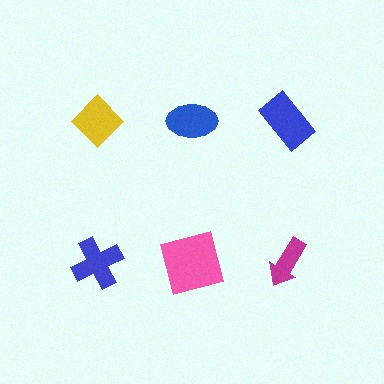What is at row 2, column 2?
A pink square.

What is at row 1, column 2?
A blue ellipse.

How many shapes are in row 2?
3 shapes.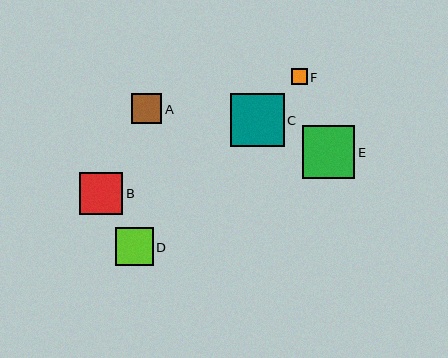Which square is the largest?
Square C is the largest with a size of approximately 54 pixels.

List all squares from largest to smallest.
From largest to smallest: C, E, B, D, A, F.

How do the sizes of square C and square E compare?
Square C and square E are approximately the same size.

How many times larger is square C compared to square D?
Square C is approximately 1.4 times the size of square D.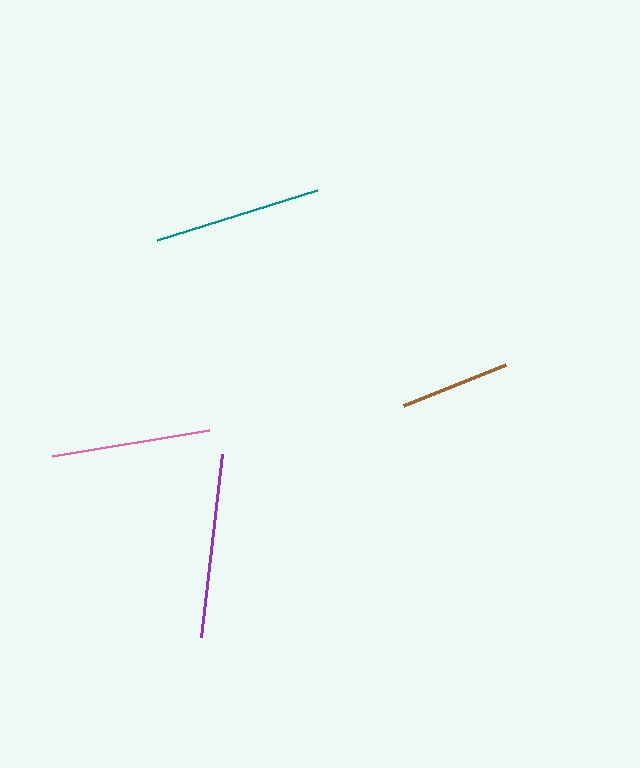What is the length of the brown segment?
The brown segment is approximately 110 pixels long.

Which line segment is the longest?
The purple line is the longest at approximately 185 pixels.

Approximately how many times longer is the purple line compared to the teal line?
The purple line is approximately 1.1 times the length of the teal line.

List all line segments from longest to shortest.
From longest to shortest: purple, teal, pink, brown.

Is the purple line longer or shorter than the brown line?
The purple line is longer than the brown line.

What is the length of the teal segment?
The teal segment is approximately 167 pixels long.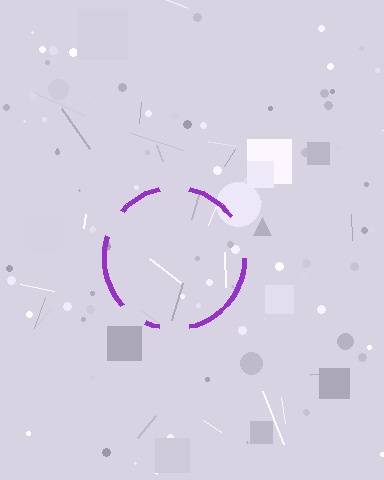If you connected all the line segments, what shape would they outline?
They would outline a circle.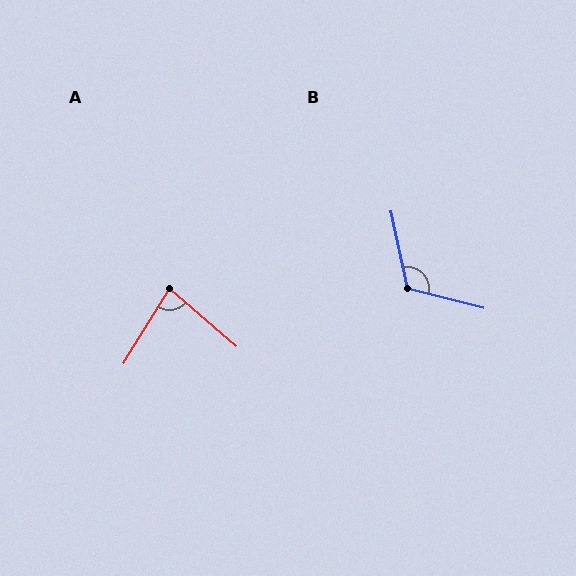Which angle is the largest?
B, at approximately 117 degrees.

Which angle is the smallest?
A, at approximately 81 degrees.